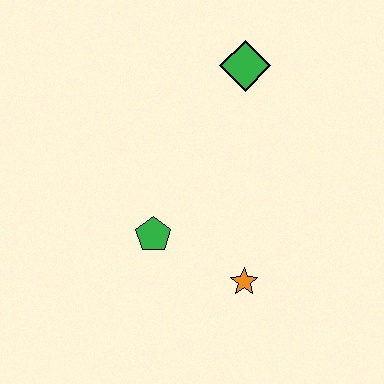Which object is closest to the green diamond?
The green pentagon is closest to the green diamond.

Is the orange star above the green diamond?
No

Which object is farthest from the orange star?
The green diamond is farthest from the orange star.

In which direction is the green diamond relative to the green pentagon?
The green diamond is above the green pentagon.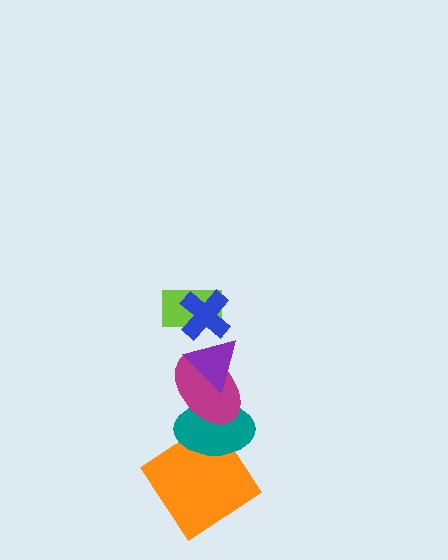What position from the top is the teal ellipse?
The teal ellipse is 5th from the top.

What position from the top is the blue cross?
The blue cross is 1st from the top.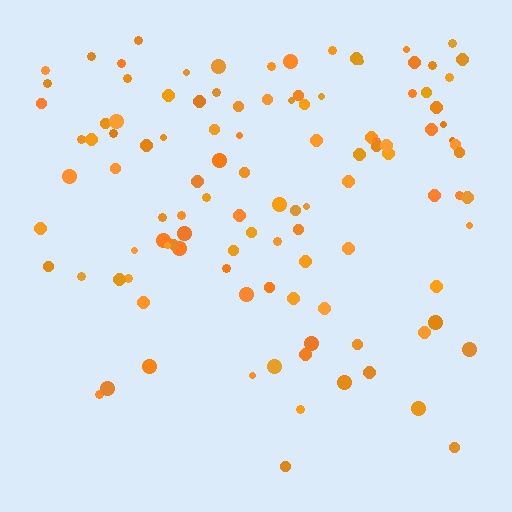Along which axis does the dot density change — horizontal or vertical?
Vertical.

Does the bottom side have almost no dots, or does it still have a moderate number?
Still a moderate number, just noticeably fewer than the top.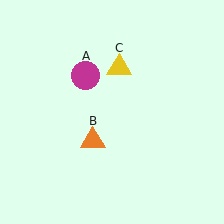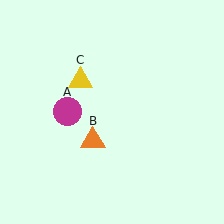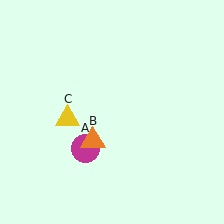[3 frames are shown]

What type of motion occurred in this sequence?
The magenta circle (object A), yellow triangle (object C) rotated counterclockwise around the center of the scene.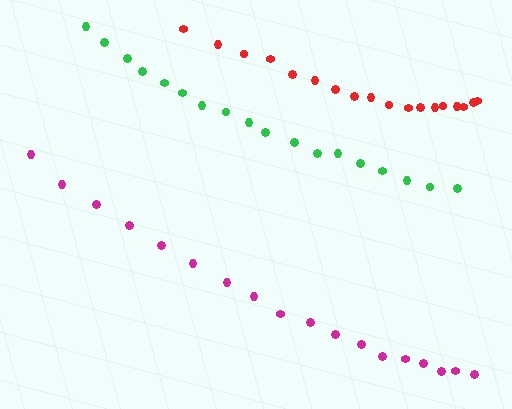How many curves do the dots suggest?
There are 3 distinct paths.